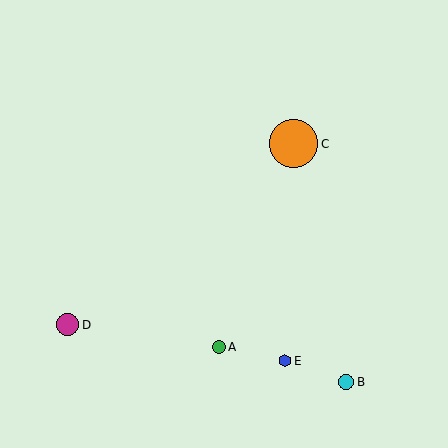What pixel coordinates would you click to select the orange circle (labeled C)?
Click at (294, 144) to select the orange circle C.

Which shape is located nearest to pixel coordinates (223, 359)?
The green circle (labeled A) at (219, 347) is nearest to that location.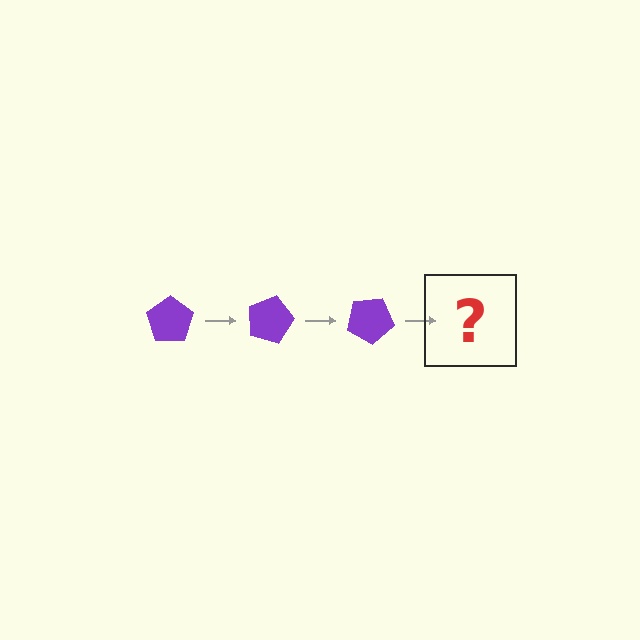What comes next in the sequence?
The next element should be a purple pentagon rotated 45 degrees.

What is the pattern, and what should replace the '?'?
The pattern is that the pentagon rotates 15 degrees each step. The '?' should be a purple pentagon rotated 45 degrees.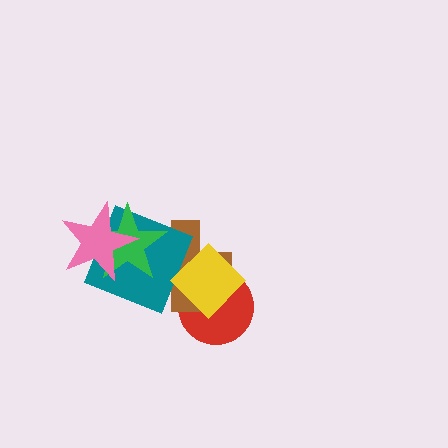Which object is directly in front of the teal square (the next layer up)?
The green star is directly in front of the teal square.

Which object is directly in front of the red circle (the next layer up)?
The brown cross is directly in front of the red circle.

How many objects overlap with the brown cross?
4 objects overlap with the brown cross.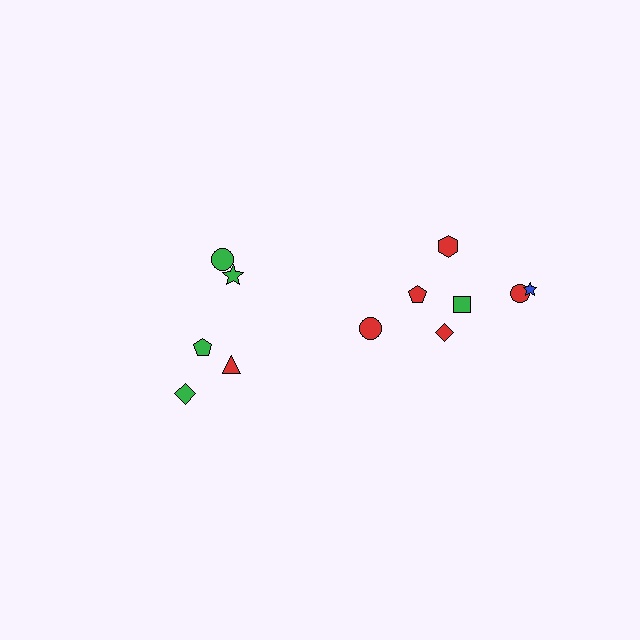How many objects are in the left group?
There are 5 objects.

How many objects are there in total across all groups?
There are 12 objects.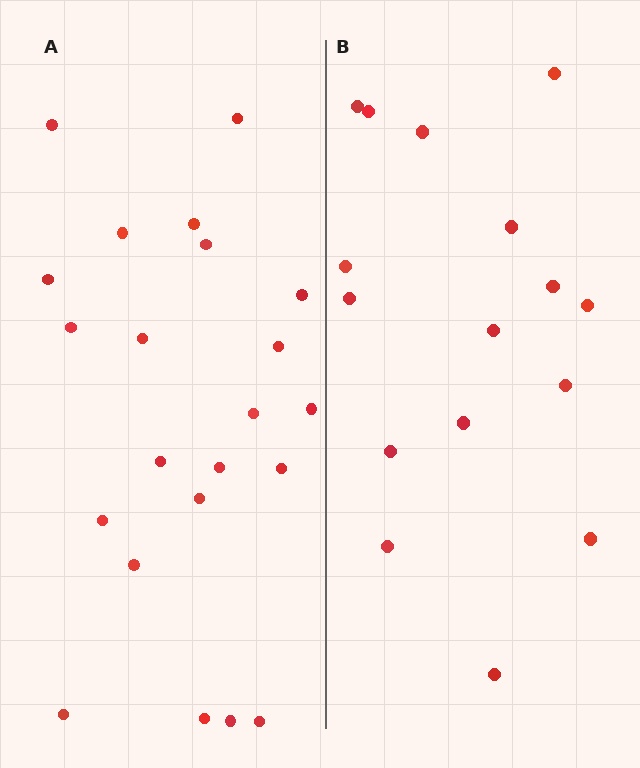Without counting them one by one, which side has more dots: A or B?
Region A (the left region) has more dots.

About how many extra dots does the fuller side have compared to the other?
Region A has about 6 more dots than region B.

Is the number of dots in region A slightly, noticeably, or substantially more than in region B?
Region A has noticeably more, but not dramatically so. The ratio is roughly 1.4 to 1.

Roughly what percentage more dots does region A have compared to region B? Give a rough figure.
About 40% more.